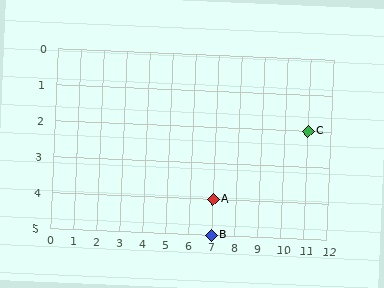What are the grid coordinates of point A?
Point A is at grid coordinates (7, 4).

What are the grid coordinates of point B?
Point B is at grid coordinates (7, 5).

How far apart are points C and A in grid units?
Points C and A are 4 columns and 2 rows apart (about 4.5 grid units diagonally).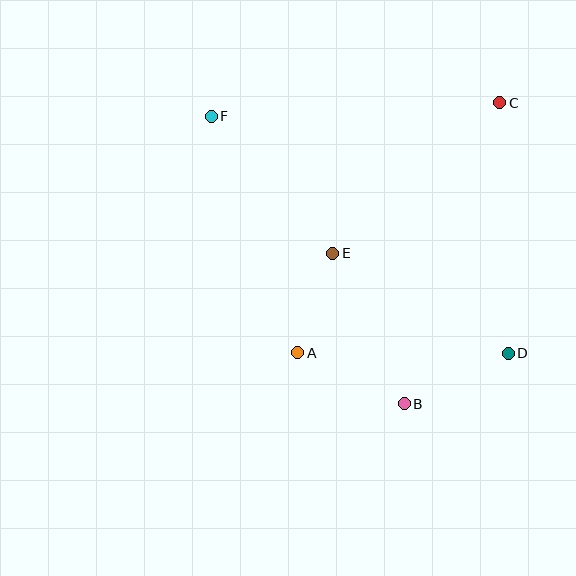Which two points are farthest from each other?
Points D and F are farthest from each other.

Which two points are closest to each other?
Points A and E are closest to each other.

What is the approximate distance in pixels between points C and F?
The distance between C and F is approximately 289 pixels.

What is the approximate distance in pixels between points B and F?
The distance between B and F is approximately 346 pixels.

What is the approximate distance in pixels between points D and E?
The distance between D and E is approximately 202 pixels.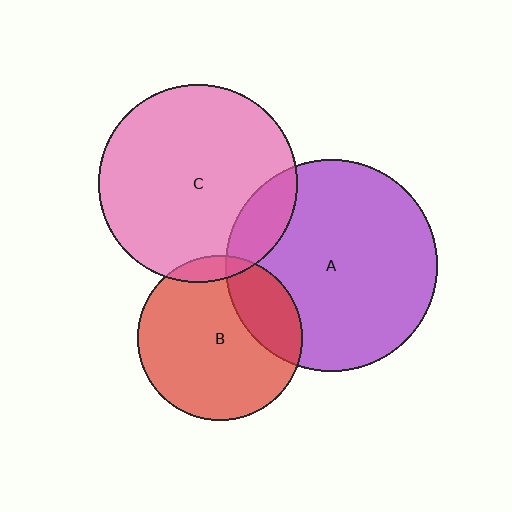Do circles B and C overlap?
Yes.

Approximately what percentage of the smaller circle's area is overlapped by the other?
Approximately 10%.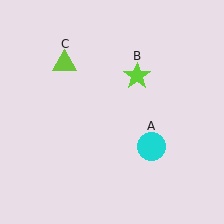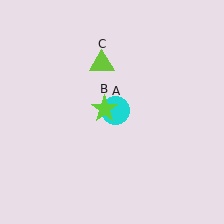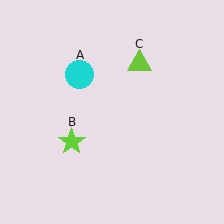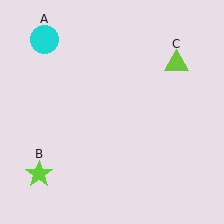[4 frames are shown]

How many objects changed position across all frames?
3 objects changed position: cyan circle (object A), lime star (object B), lime triangle (object C).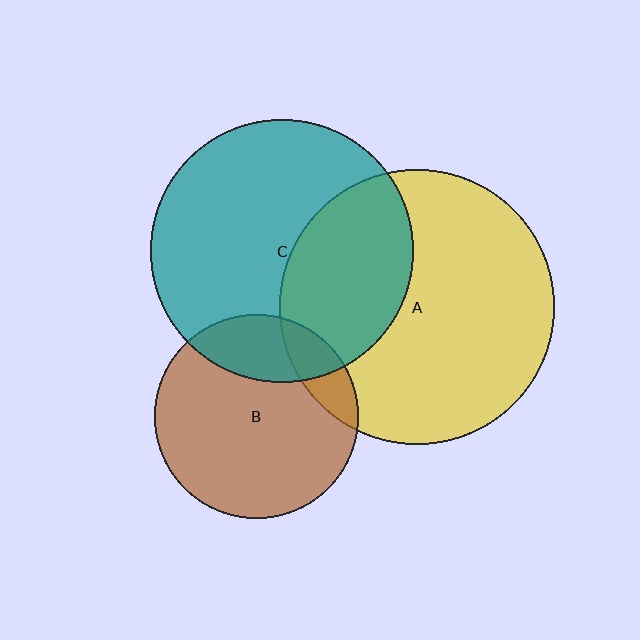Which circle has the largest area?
Circle A (yellow).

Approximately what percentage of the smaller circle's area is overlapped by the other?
Approximately 35%.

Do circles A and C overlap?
Yes.